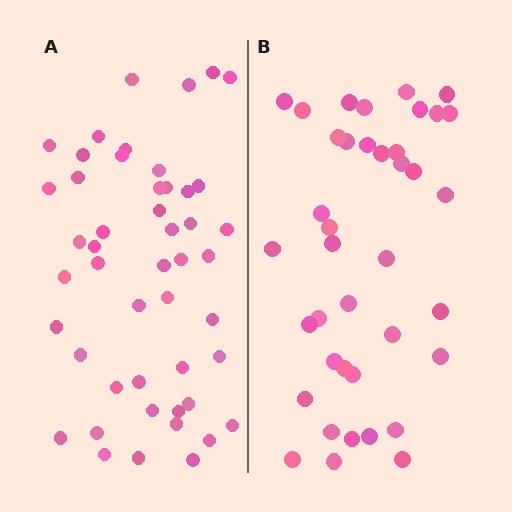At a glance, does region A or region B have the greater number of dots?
Region A (the left region) has more dots.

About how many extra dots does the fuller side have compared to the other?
Region A has roughly 8 or so more dots than region B.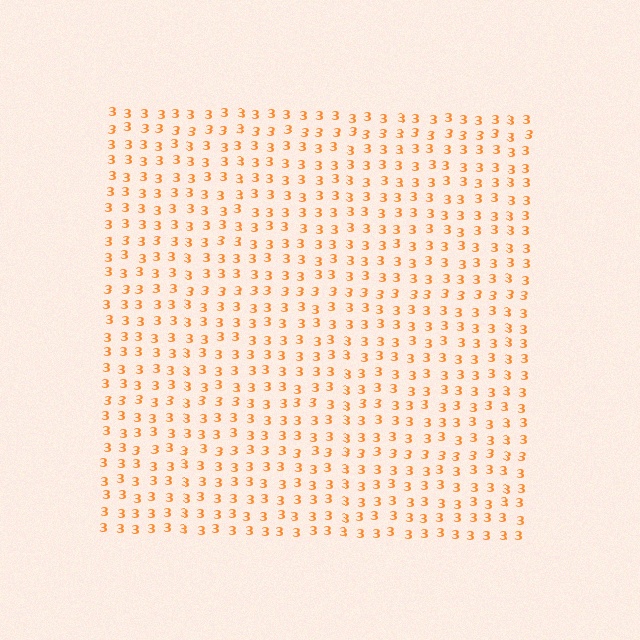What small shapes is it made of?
It is made of small digit 3's.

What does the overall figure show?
The overall figure shows a square.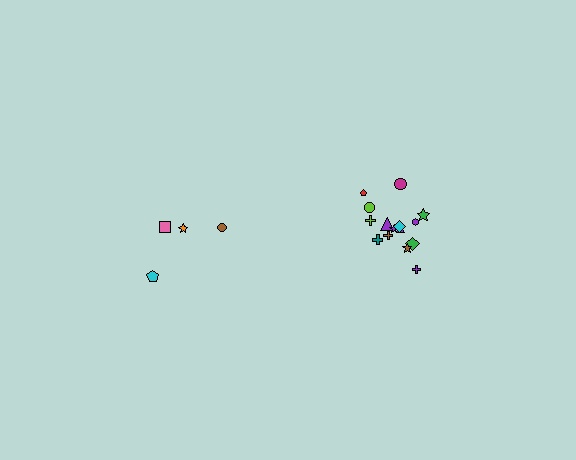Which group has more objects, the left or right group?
The right group.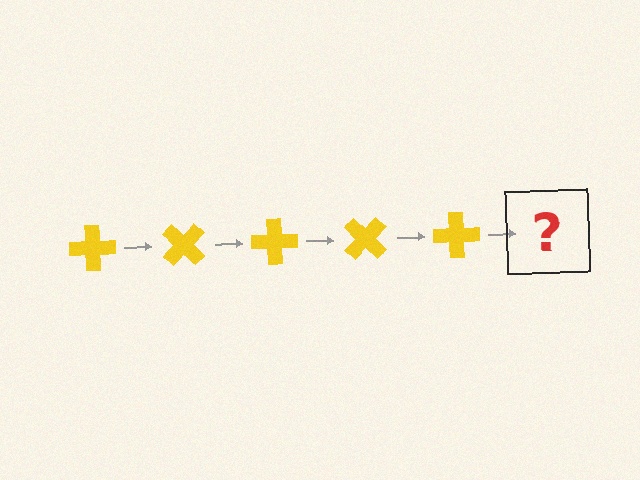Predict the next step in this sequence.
The next step is a yellow cross rotated 225 degrees.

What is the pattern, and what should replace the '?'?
The pattern is that the cross rotates 45 degrees each step. The '?' should be a yellow cross rotated 225 degrees.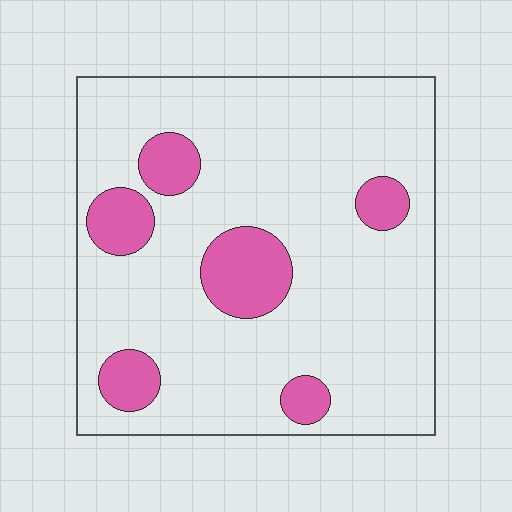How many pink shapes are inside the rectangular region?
6.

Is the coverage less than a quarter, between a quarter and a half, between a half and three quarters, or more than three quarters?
Less than a quarter.